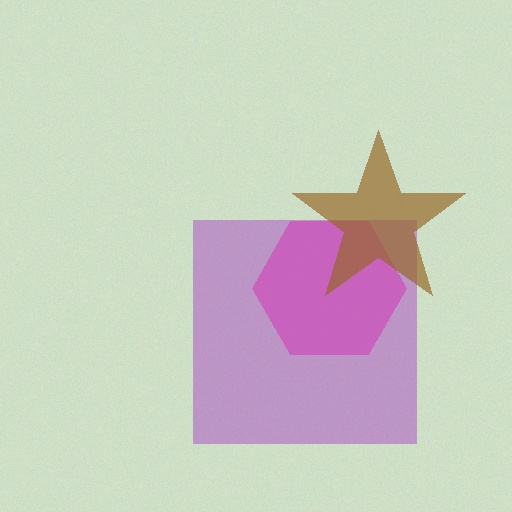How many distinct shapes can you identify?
There are 3 distinct shapes: a pink hexagon, a purple square, a brown star.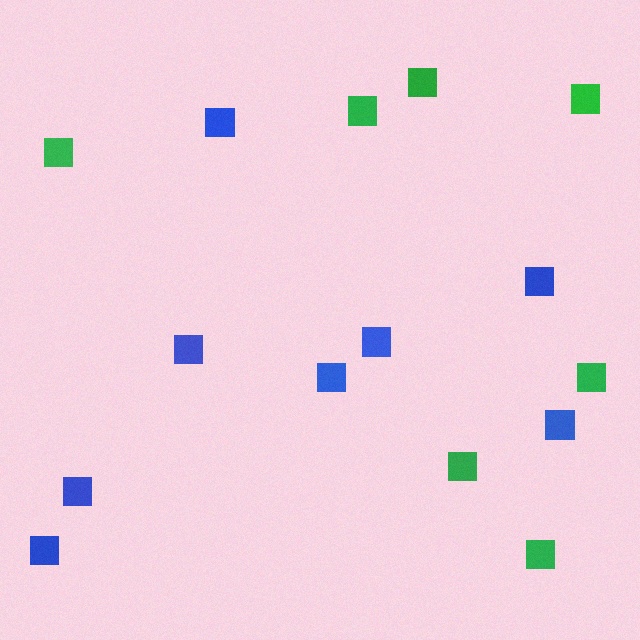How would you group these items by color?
There are 2 groups: one group of green squares (7) and one group of blue squares (8).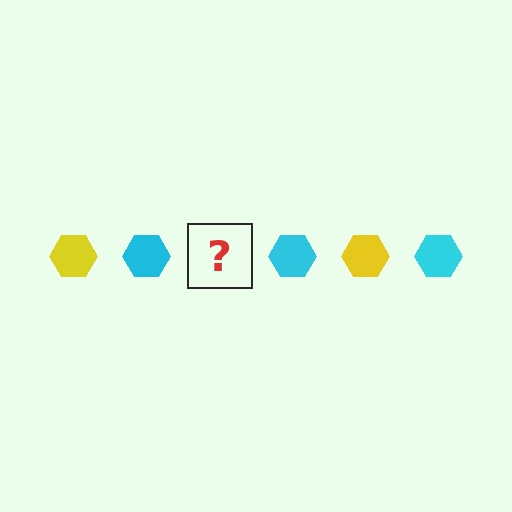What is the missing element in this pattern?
The missing element is a yellow hexagon.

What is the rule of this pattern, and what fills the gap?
The rule is that the pattern cycles through yellow, cyan hexagons. The gap should be filled with a yellow hexagon.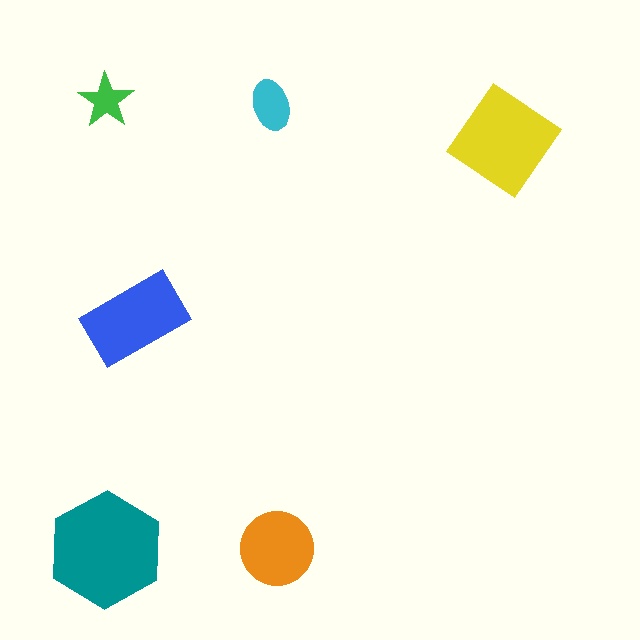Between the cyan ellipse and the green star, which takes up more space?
The cyan ellipse.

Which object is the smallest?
The green star.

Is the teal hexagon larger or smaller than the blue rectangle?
Larger.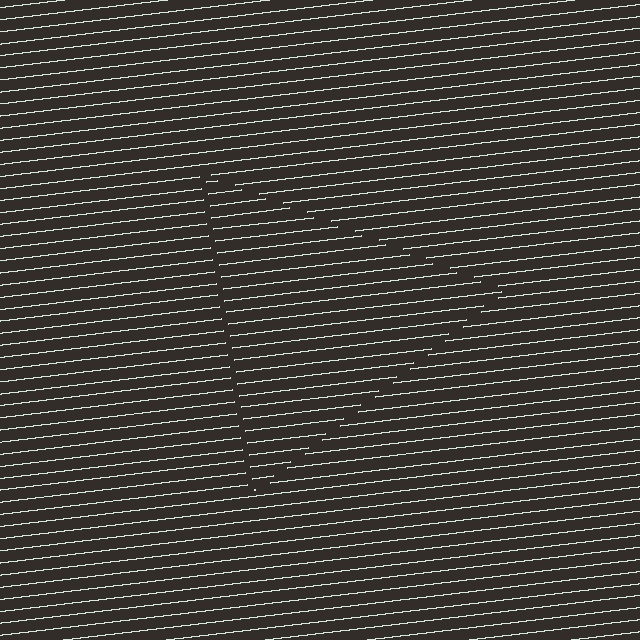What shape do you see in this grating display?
An illusory triangle. The interior of the shape contains the same grating, shifted by half a period — the contour is defined by the phase discontinuity where line-ends from the inner and outer gratings abut.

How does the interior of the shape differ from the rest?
The interior of the shape contains the same grating, shifted by half a period — the contour is defined by the phase discontinuity where line-ends from the inner and outer gratings abut.